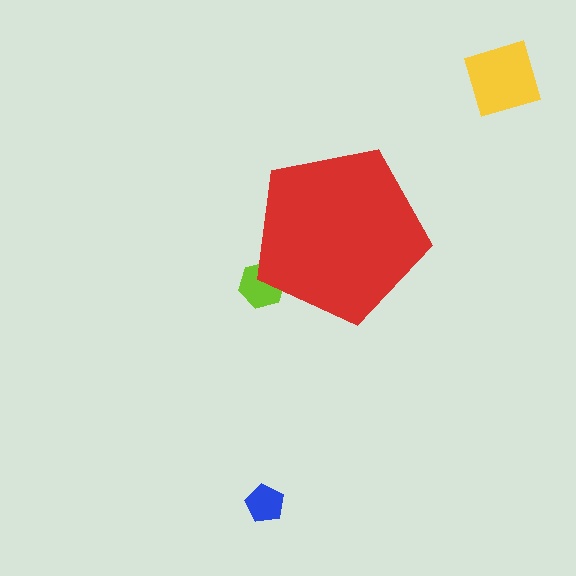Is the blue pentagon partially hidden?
No, the blue pentagon is fully visible.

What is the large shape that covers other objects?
A red pentagon.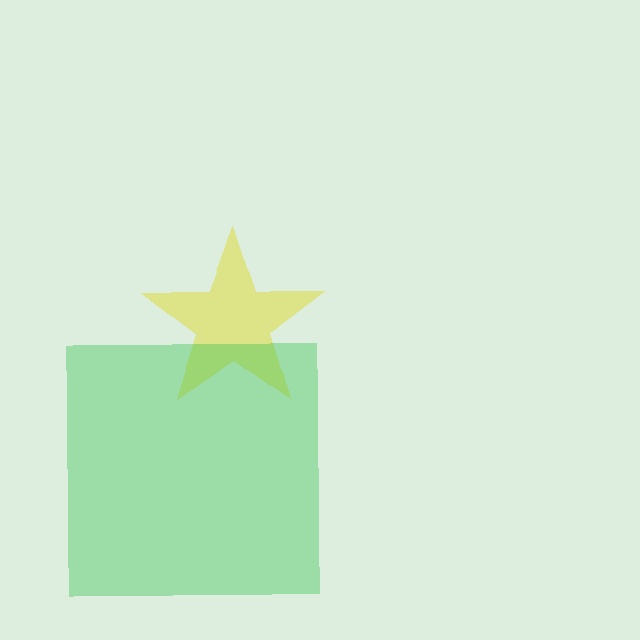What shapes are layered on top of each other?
The layered shapes are: a yellow star, a green square.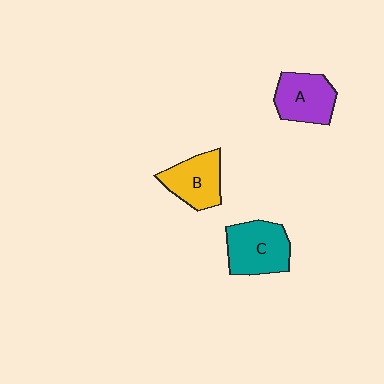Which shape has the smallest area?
Shape B (yellow).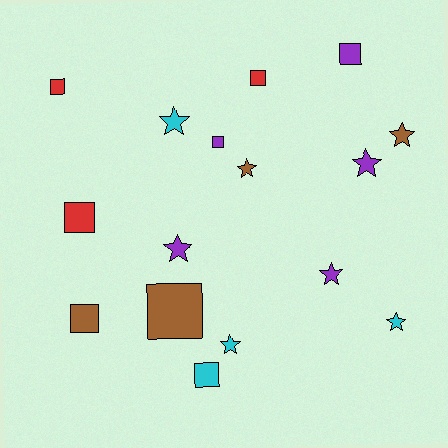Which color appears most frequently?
Purple, with 5 objects.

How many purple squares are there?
There are 2 purple squares.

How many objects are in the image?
There are 16 objects.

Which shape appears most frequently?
Square, with 8 objects.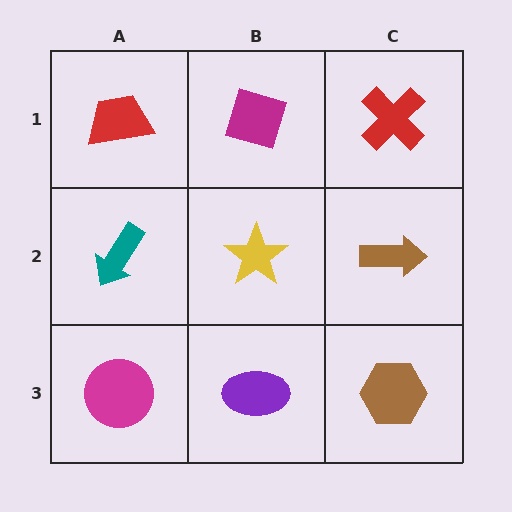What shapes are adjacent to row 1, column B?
A yellow star (row 2, column B), a red trapezoid (row 1, column A), a red cross (row 1, column C).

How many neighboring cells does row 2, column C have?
3.